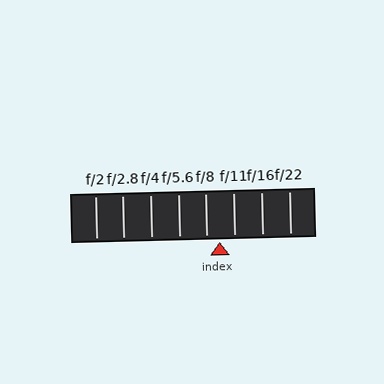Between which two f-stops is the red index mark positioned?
The index mark is between f/8 and f/11.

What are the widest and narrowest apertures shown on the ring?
The widest aperture shown is f/2 and the narrowest is f/22.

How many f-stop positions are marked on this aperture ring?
There are 8 f-stop positions marked.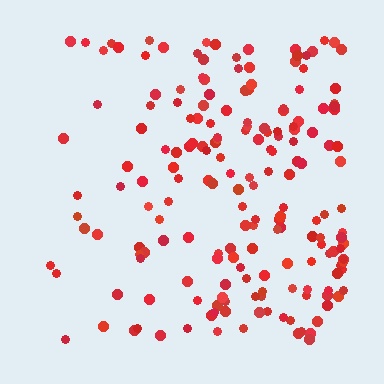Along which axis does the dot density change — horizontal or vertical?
Horizontal.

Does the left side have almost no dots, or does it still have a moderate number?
Still a moderate number, just noticeably fewer than the right.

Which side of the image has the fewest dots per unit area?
The left.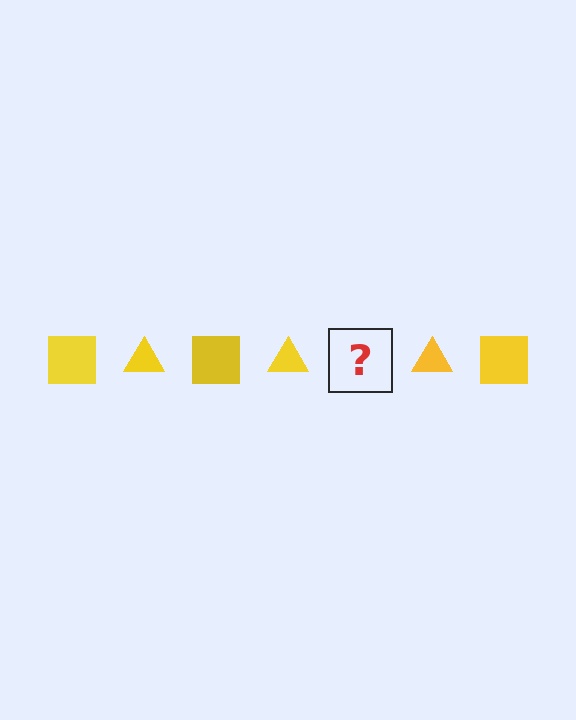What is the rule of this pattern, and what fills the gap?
The rule is that the pattern cycles through square, triangle shapes in yellow. The gap should be filled with a yellow square.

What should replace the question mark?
The question mark should be replaced with a yellow square.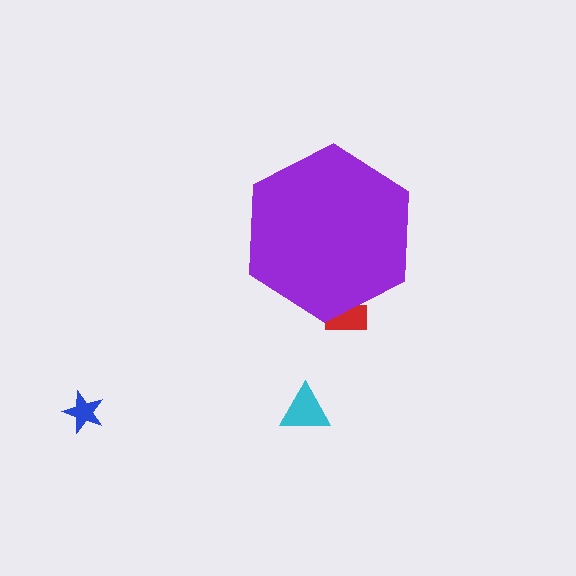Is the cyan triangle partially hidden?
No, the cyan triangle is fully visible.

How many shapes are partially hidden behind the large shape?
1 shape is partially hidden.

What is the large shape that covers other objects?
A purple hexagon.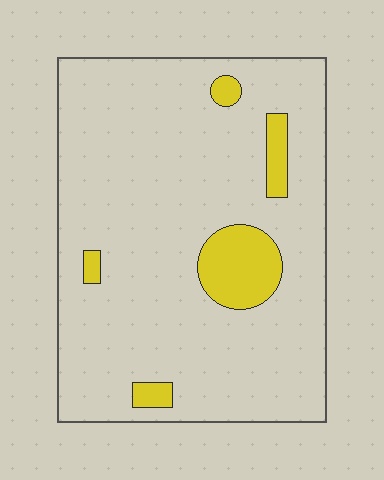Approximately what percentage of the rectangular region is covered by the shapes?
Approximately 10%.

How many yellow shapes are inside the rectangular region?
5.